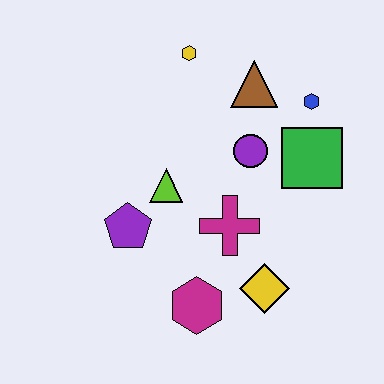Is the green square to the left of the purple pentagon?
No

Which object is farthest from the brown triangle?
The magenta hexagon is farthest from the brown triangle.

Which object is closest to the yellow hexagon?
The brown triangle is closest to the yellow hexagon.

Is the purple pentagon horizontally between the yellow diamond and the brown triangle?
No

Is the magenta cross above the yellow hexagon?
No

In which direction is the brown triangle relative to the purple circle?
The brown triangle is above the purple circle.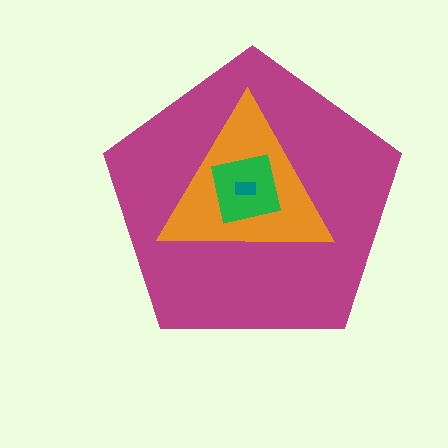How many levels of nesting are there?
4.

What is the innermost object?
The teal rectangle.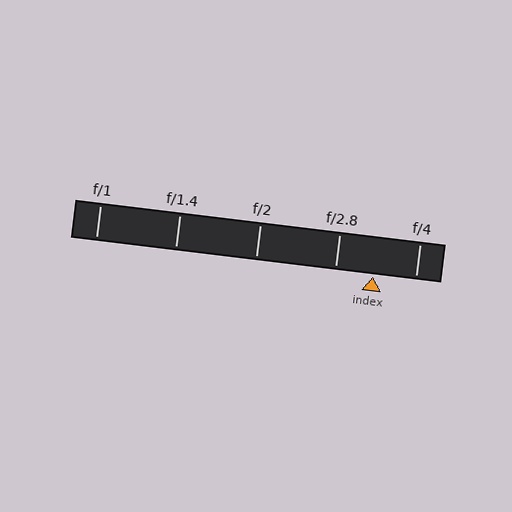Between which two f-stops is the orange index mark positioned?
The index mark is between f/2.8 and f/4.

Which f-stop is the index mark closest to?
The index mark is closest to f/2.8.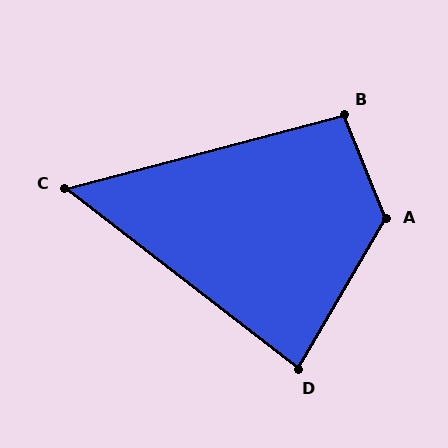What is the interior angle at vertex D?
Approximately 83 degrees (acute).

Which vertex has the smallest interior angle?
C, at approximately 53 degrees.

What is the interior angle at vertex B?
Approximately 97 degrees (obtuse).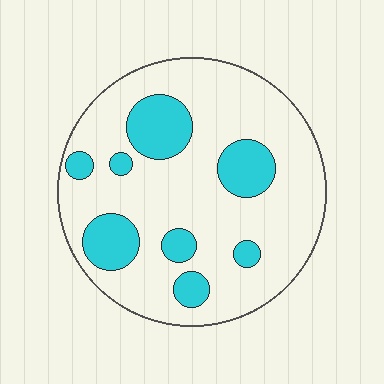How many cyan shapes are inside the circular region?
8.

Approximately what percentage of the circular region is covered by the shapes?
Approximately 20%.